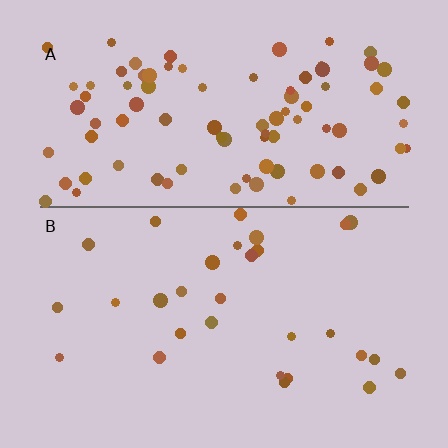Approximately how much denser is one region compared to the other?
Approximately 3.0× — region A over region B.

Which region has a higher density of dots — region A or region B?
A (the top).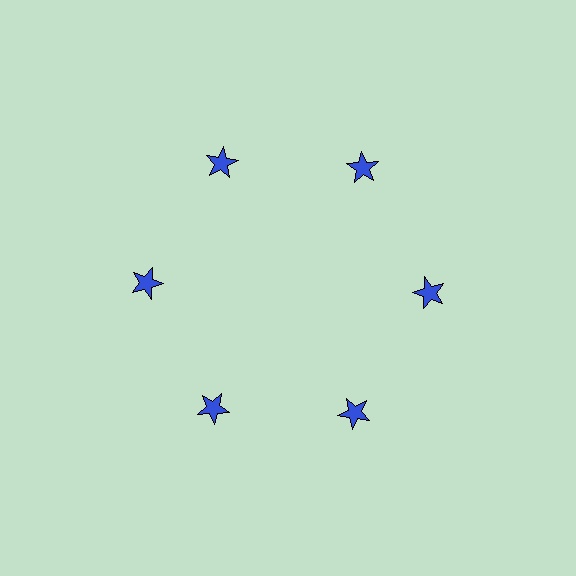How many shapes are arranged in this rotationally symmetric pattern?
There are 6 shapes, arranged in 6 groups of 1.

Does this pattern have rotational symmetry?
Yes, this pattern has 6-fold rotational symmetry. It looks the same after rotating 60 degrees around the center.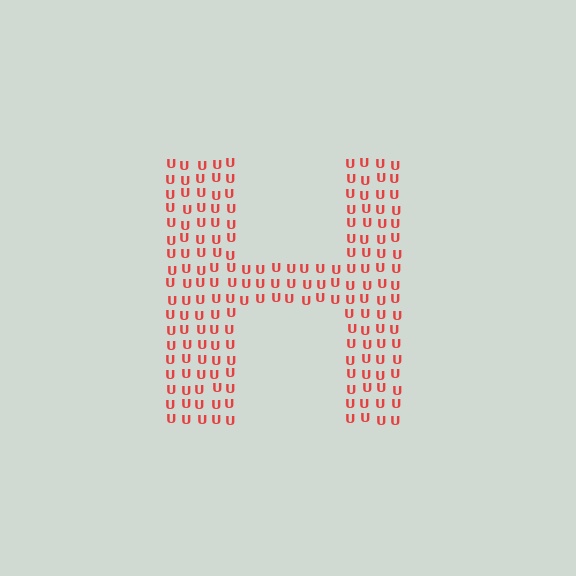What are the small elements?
The small elements are letter U's.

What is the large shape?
The large shape is the letter H.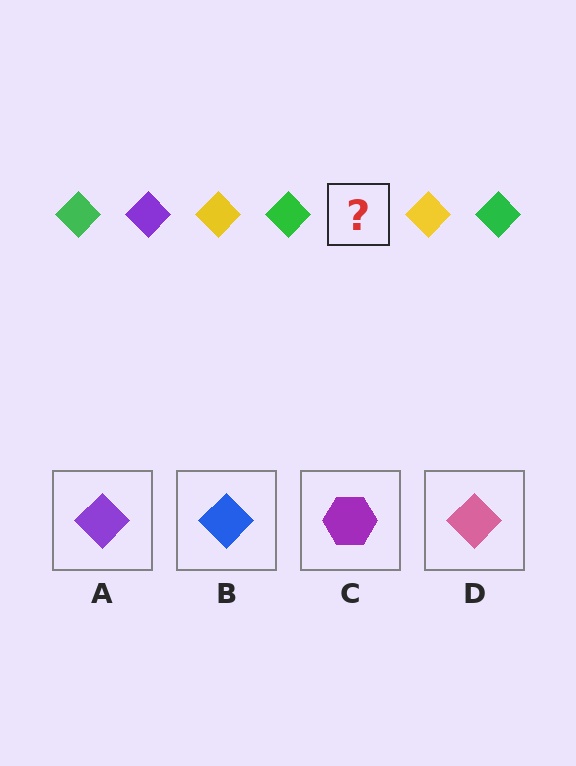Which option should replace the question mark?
Option A.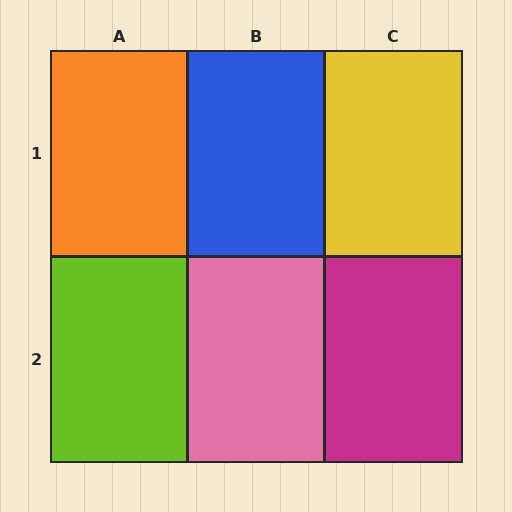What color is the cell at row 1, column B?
Blue.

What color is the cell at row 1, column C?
Yellow.